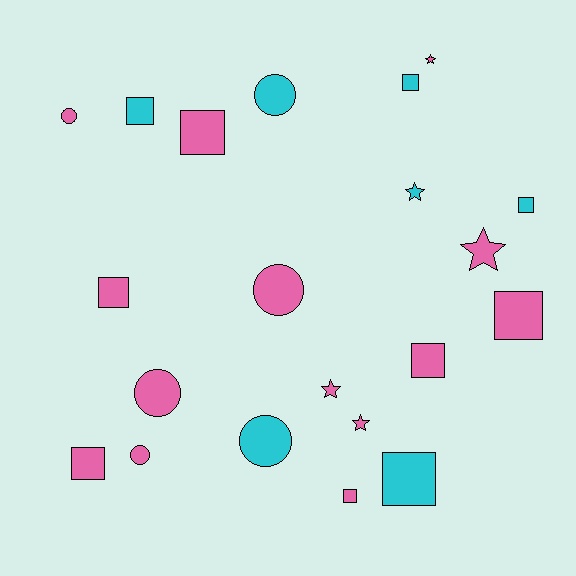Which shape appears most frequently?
Square, with 10 objects.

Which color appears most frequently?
Pink, with 14 objects.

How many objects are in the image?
There are 21 objects.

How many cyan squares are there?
There are 4 cyan squares.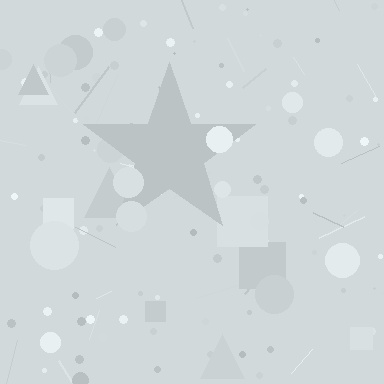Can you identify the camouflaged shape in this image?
The camouflaged shape is a star.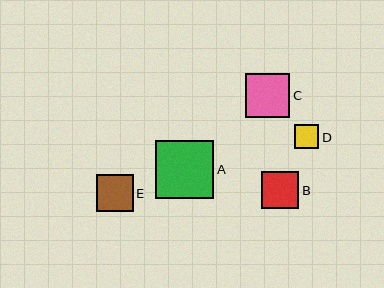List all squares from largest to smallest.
From largest to smallest: A, C, E, B, D.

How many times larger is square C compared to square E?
Square C is approximately 1.2 times the size of square E.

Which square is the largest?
Square A is the largest with a size of approximately 58 pixels.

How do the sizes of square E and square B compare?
Square E and square B are approximately the same size.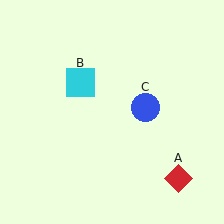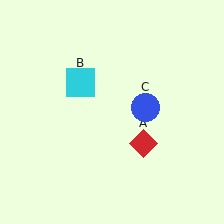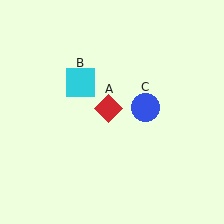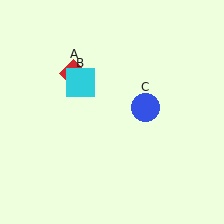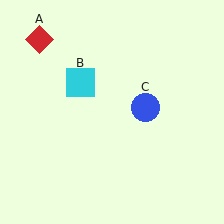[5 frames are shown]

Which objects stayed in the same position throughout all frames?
Cyan square (object B) and blue circle (object C) remained stationary.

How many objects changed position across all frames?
1 object changed position: red diamond (object A).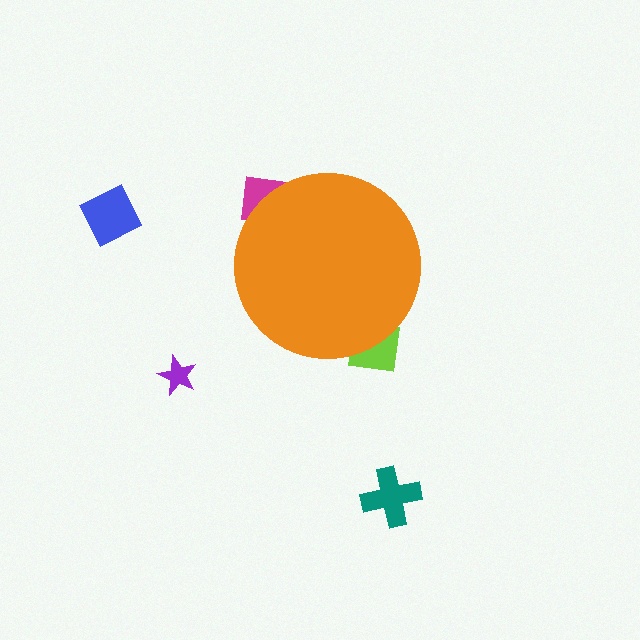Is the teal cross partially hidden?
No, the teal cross is fully visible.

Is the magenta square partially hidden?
Yes, the magenta square is partially hidden behind the orange circle.